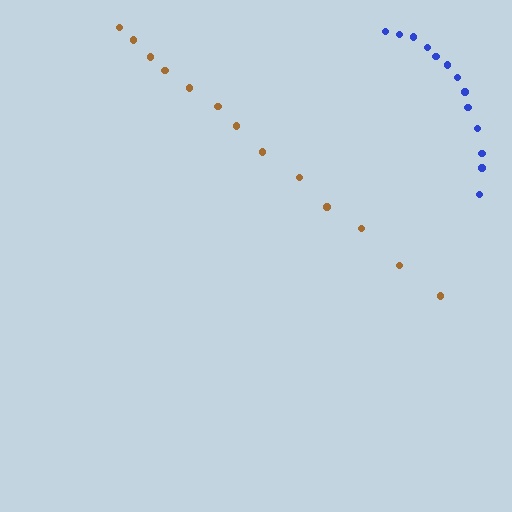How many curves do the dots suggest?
There are 2 distinct paths.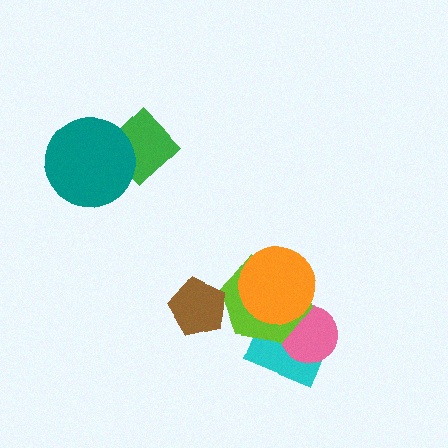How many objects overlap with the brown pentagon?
1 object overlaps with the brown pentagon.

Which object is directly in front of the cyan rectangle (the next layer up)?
The pink circle is directly in front of the cyan rectangle.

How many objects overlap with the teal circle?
1 object overlaps with the teal circle.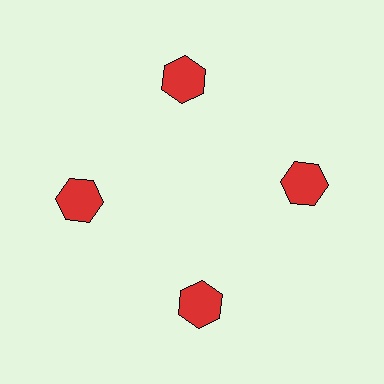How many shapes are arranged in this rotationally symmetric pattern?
There are 4 shapes, arranged in 4 groups of 1.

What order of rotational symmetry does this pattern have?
This pattern has 4-fold rotational symmetry.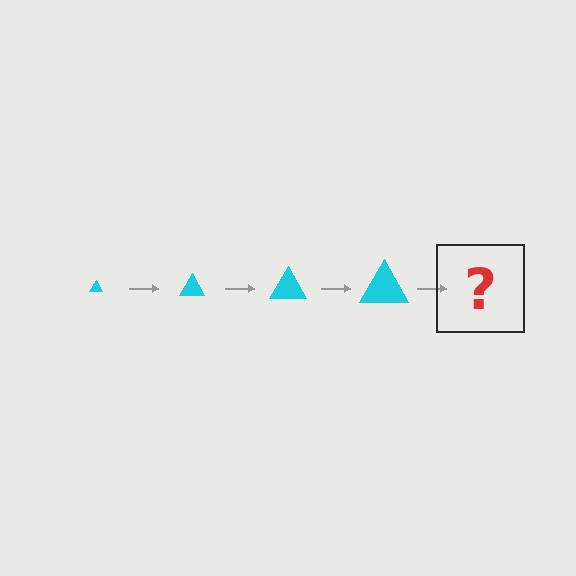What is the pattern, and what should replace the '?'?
The pattern is that the triangle gets progressively larger each step. The '?' should be a cyan triangle, larger than the previous one.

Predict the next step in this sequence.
The next step is a cyan triangle, larger than the previous one.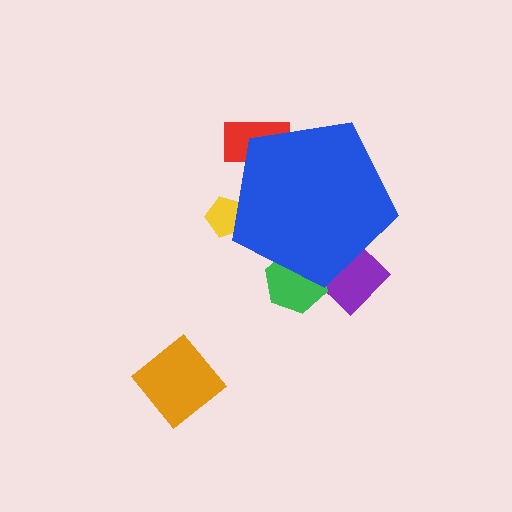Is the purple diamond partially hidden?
Yes, the purple diamond is partially hidden behind the blue pentagon.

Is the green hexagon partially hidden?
Yes, the green hexagon is partially hidden behind the blue pentagon.